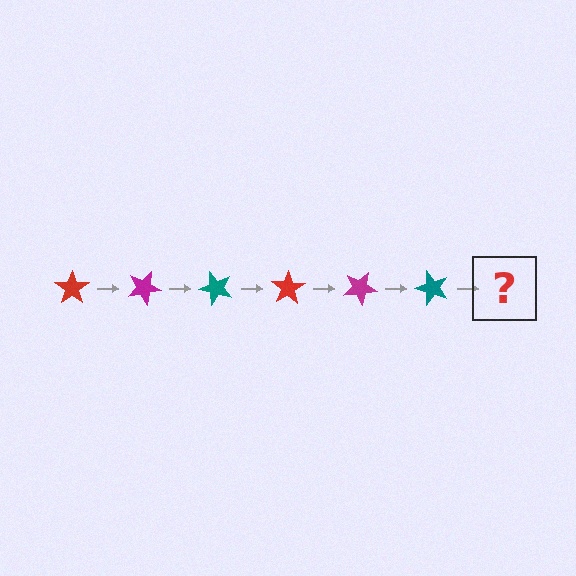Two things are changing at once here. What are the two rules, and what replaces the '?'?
The two rules are that it rotates 25 degrees each step and the color cycles through red, magenta, and teal. The '?' should be a red star, rotated 150 degrees from the start.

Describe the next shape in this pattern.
It should be a red star, rotated 150 degrees from the start.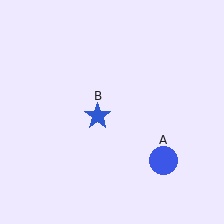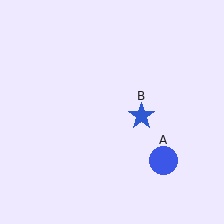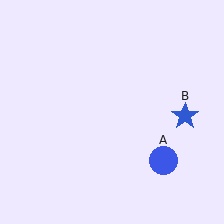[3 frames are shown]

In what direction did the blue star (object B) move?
The blue star (object B) moved right.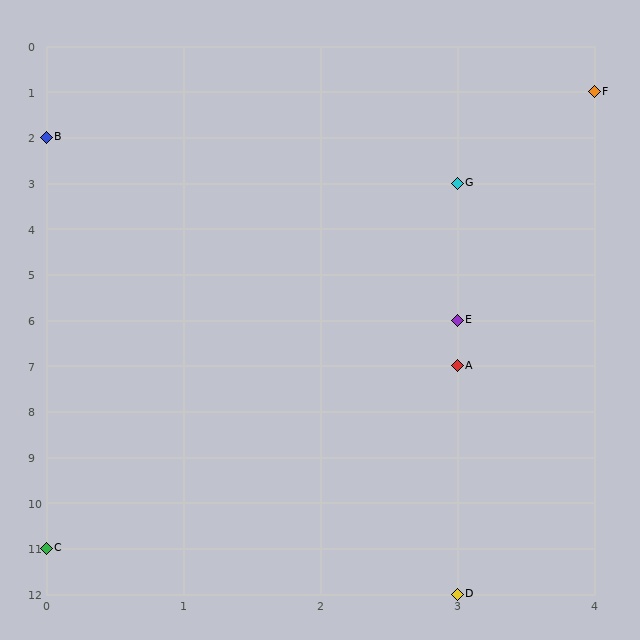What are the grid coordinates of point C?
Point C is at grid coordinates (0, 11).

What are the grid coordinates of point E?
Point E is at grid coordinates (3, 6).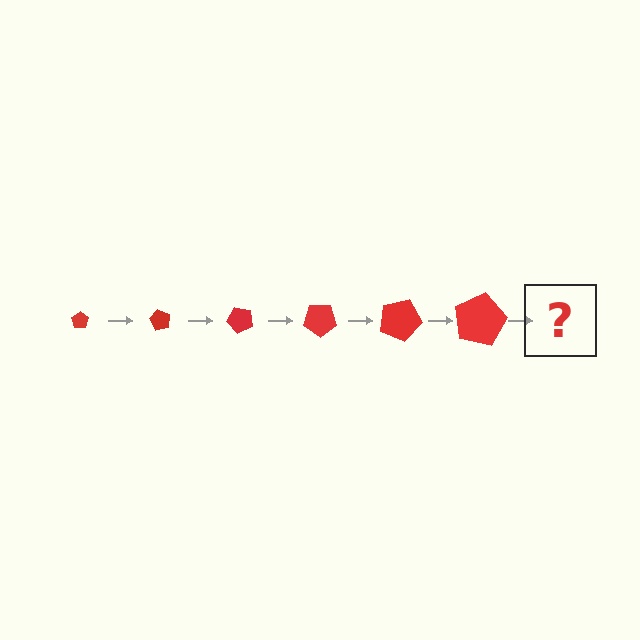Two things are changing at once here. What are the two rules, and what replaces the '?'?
The two rules are that the pentagon grows larger each step and it rotates 60 degrees each step. The '?' should be a pentagon, larger than the previous one and rotated 360 degrees from the start.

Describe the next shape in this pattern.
It should be a pentagon, larger than the previous one and rotated 360 degrees from the start.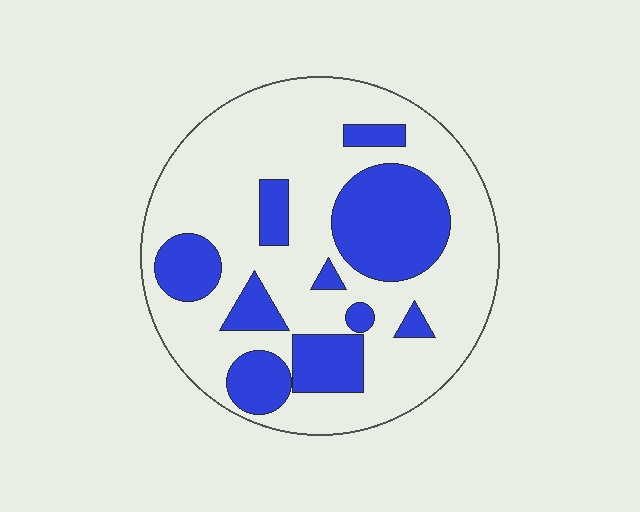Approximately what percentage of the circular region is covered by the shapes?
Approximately 30%.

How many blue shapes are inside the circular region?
10.